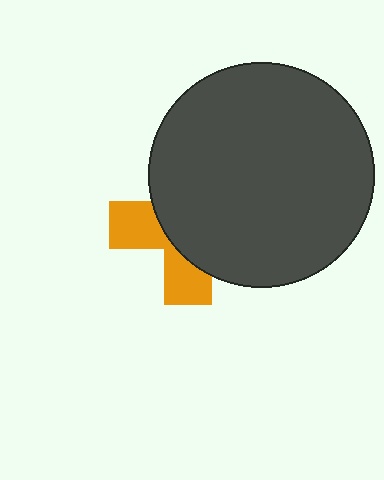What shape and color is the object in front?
The object in front is a dark gray circle.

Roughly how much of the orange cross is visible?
A small part of it is visible (roughly 36%).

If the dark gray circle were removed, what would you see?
You would see the complete orange cross.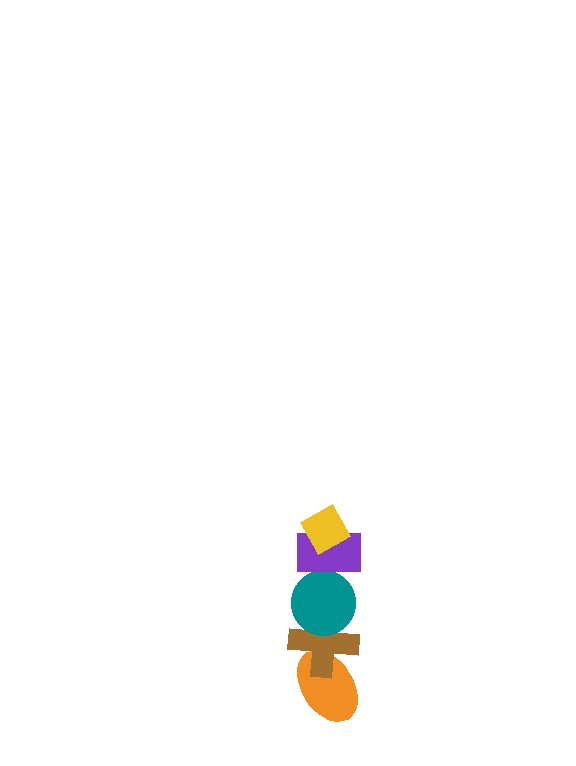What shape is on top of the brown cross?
The teal circle is on top of the brown cross.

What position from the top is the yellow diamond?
The yellow diamond is 1st from the top.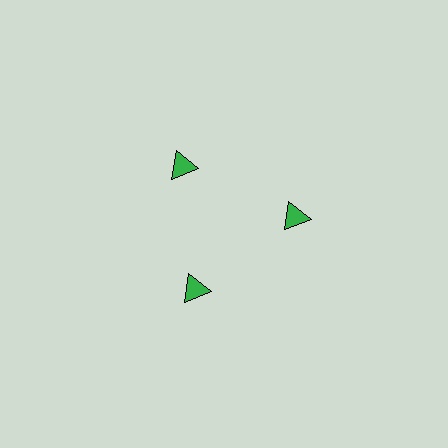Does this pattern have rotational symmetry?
Yes, this pattern has 3-fold rotational symmetry. It looks the same after rotating 120 degrees around the center.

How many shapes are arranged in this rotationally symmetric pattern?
There are 3 shapes, arranged in 3 groups of 1.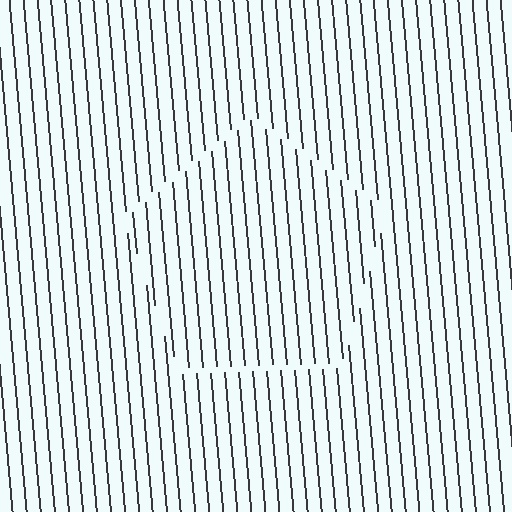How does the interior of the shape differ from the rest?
The interior of the shape contains the same grating, shifted by half a period — the contour is defined by the phase discontinuity where line-ends from the inner and outer gratings abut.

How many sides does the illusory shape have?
5 sides — the line-ends trace a pentagon.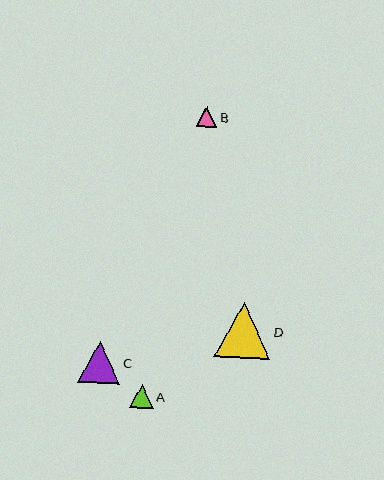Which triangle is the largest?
Triangle D is the largest with a size of approximately 56 pixels.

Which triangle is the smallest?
Triangle B is the smallest with a size of approximately 21 pixels.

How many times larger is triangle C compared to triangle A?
Triangle C is approximately 1.7 times the size of triangle A.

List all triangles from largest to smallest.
From largest to smallest: D, C, A, B.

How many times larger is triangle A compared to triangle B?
Triangle A is approximately 1.2 times the size of triangle B.